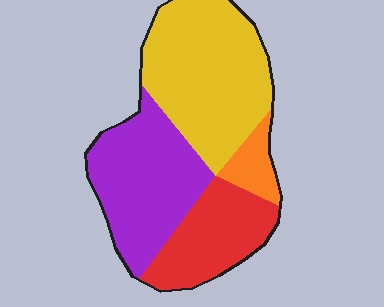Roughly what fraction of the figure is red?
Red takes up about one fifth (1/5) of the figure.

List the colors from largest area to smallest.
From largest to smallest: yellow, purple, red, orange.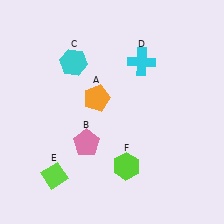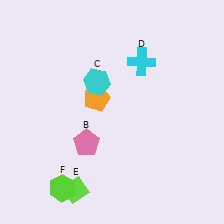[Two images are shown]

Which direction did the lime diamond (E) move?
The lime diamond (E) moved right.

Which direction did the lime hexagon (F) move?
The lime hexagon (F) moved left.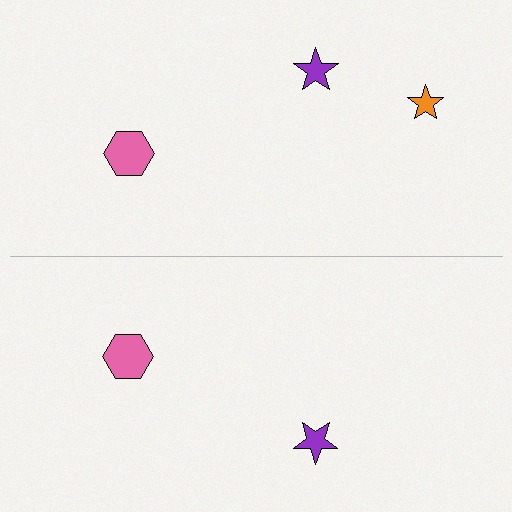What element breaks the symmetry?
A orange star is missing from the bottom side.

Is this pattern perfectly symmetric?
No, the pattern is not perfectly symmetric. A orange star is missing from the bottom side.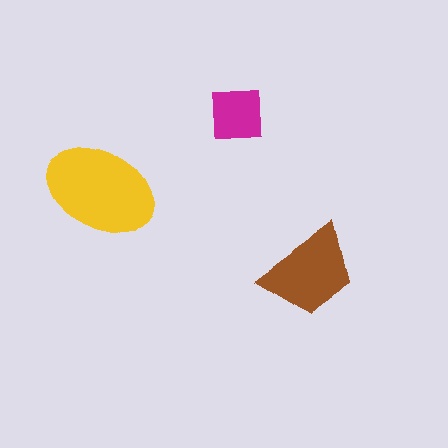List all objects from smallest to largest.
The magenta square, the brown trapezoid, the yellow ellipse.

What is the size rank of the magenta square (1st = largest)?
3rd.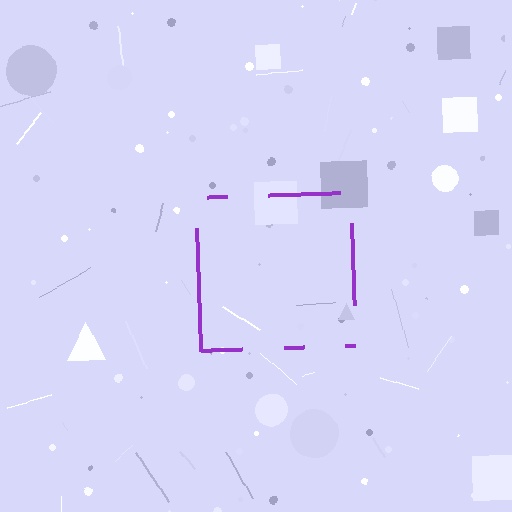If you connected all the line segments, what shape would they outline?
They would outline a square.